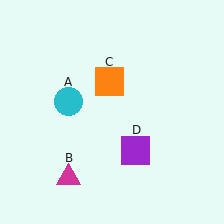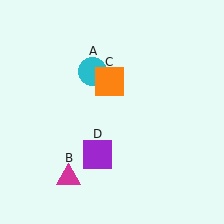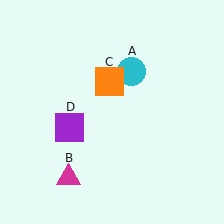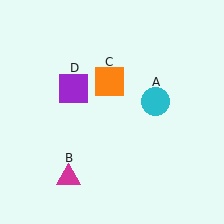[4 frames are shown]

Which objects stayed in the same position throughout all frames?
Magenta triangle (object B) and orange square (object C) remained stationary.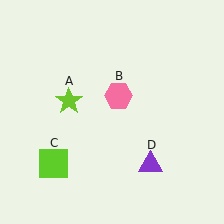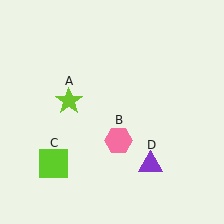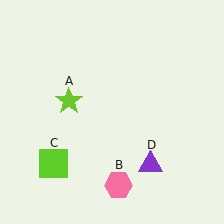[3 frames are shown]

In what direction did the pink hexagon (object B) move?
The pink hexagon (object B) moved down.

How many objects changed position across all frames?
1 object changed position: pink hexagon (object B).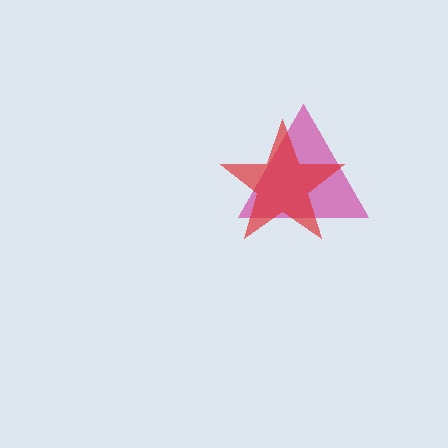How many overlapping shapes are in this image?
There are 2 overlapping shapes in the image.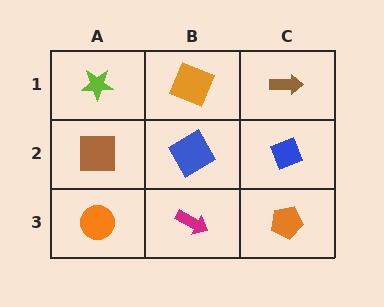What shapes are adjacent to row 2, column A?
A lime star (row 1, column A), an orange circle (row 3, column A), a blue diamond (row 2, column B).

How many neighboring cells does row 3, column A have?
2.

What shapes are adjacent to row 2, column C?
A brown arrow (row 1, column C), an orange pentagon (row 3, column C), a blue diamond (row 2, column B).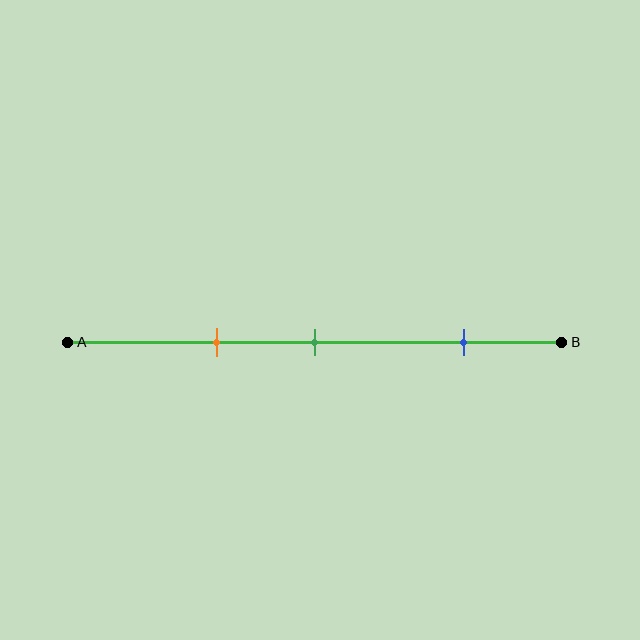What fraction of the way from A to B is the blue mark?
The blue mark is approximately 80% (0.8) of the way from A to B.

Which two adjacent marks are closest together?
The orange and green marks are the closest adjacent pair.